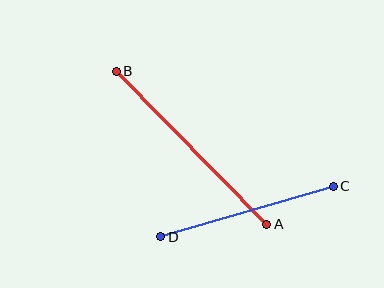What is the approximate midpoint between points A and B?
The midpoint is at approximately (191, 148) pixels.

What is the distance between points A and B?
The distance is approximately 215 pixels.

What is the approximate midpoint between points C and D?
The midpoint is at approximately (247, 211) pixels.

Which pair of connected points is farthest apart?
Points A and B are farthest apart.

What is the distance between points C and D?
The distance is approximately 180 pixels.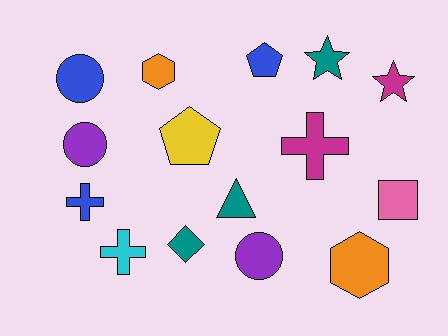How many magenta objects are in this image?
There are 2 magenta objects.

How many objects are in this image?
There are 15 objects.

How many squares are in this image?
There is 1 square.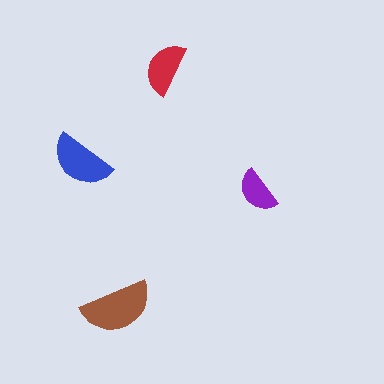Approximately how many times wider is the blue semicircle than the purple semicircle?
About 1.5 times wider.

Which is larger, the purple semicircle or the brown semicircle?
The brown one.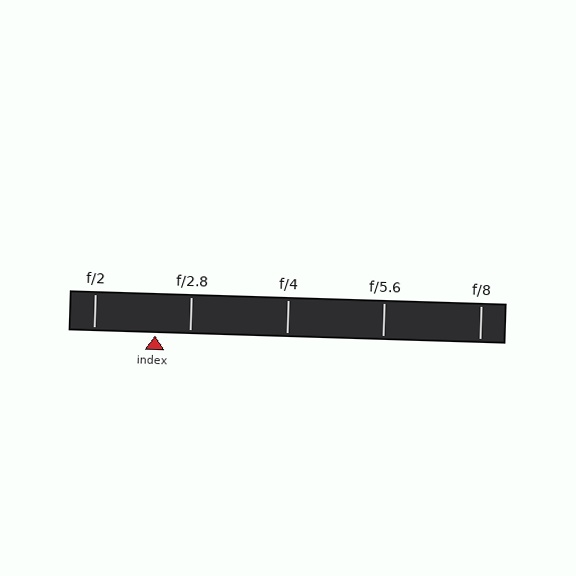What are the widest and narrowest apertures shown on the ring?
The widest aperture shown is f/2 and the narrowest is f/8.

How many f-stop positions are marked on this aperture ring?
There are 5 f-stop positions marked.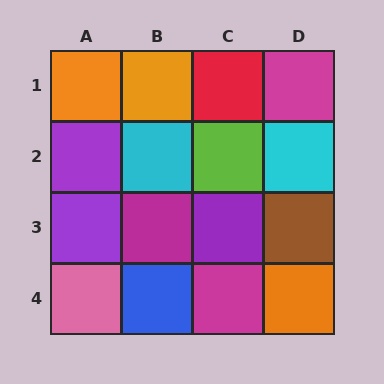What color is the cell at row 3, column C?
Purple.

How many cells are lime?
1 cell is lime.